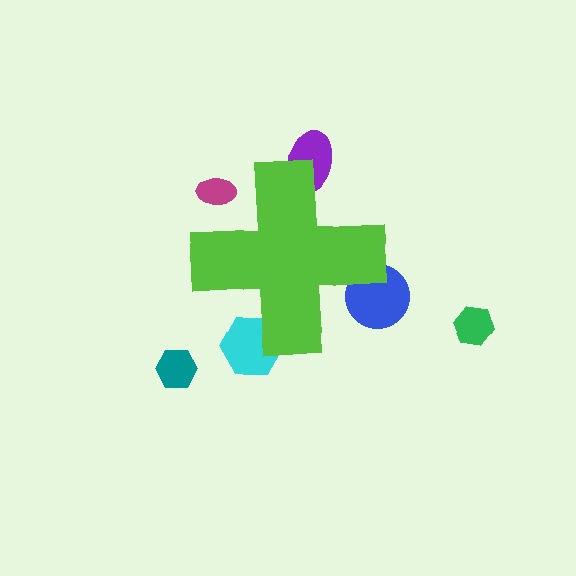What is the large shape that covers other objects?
A lime cross.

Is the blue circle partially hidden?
Yes, the blue circle is partially hidden behind the lime cross.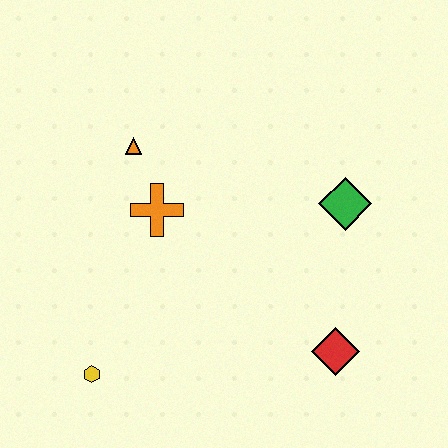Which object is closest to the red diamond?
The green diamond is closest to the red diamond.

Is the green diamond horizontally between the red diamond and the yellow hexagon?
No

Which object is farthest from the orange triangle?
The red diamond is farthest from the orange triangle.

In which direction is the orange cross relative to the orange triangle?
The orange cross is below the orange triangle.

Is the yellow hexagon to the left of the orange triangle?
Yes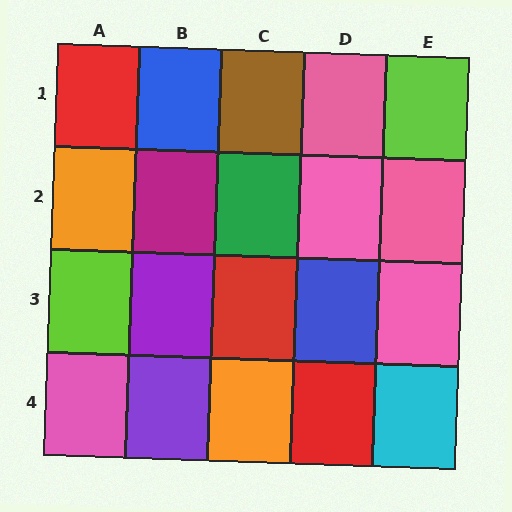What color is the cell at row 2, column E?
Pink.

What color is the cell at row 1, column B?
Blue.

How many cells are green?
1 cell is green.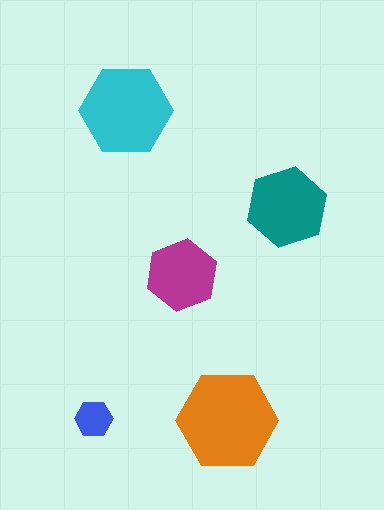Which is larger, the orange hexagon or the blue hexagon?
The orange one.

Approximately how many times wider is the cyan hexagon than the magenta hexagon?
About 1.5 times wider.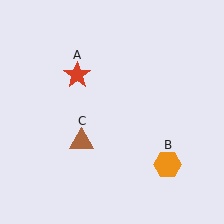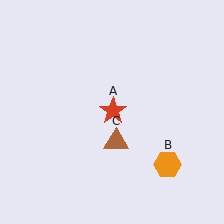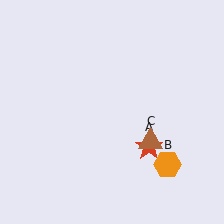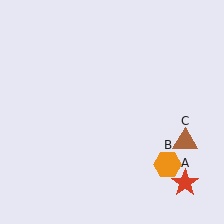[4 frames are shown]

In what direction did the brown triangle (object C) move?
The brown triangle (object C) moved right.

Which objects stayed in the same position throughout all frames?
Orange hexagon (object B) remained stationary.